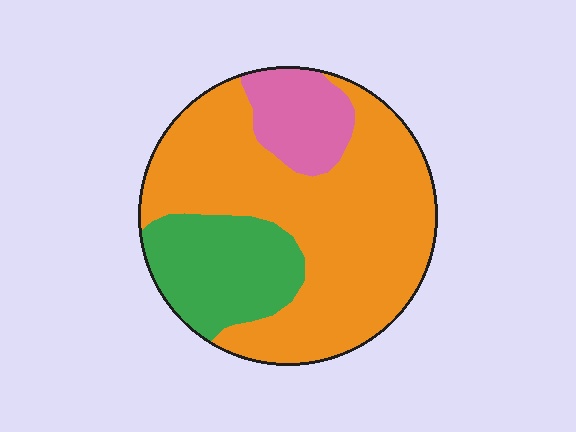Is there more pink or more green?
Green.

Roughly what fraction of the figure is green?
Green covers about 20% of the figure.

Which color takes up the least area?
Pink, at roughly 15%.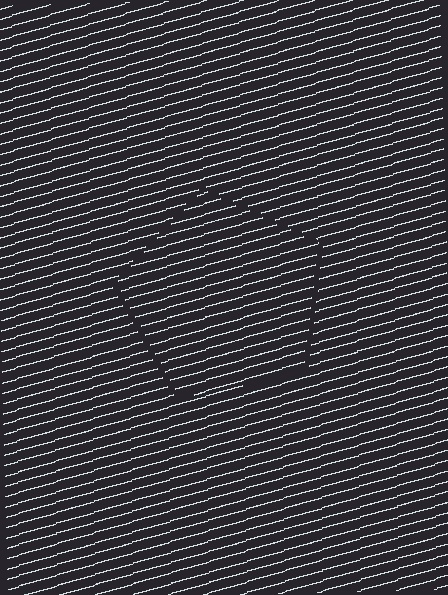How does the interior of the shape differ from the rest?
The interior of the shape contains the same grating, shifted by half a period — the contour is defined by the phase discontinuity where line-ends from the inner and outer gratings abut.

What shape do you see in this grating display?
An illusory pentagon. The interior of the shape contains the same grating, shifted by half a period — the contour is defined by the phase discontinuity where line-ends from the inner and outer gratings abut.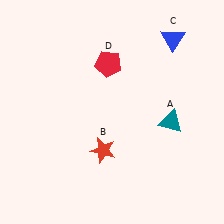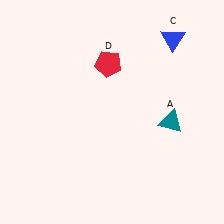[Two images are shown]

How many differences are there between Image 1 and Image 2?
There is 1 difference between the two images.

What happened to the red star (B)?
The red star (B) was removed in Image 2. It was in the bottom-left area of Image 1.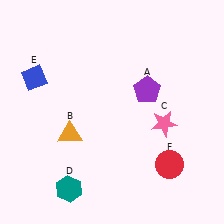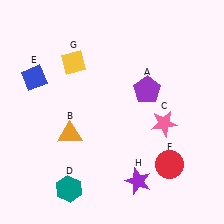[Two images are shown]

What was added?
A yellow diamond (G), a purple star (H) were added in Image 2.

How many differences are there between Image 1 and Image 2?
There are 2 differences between the two images.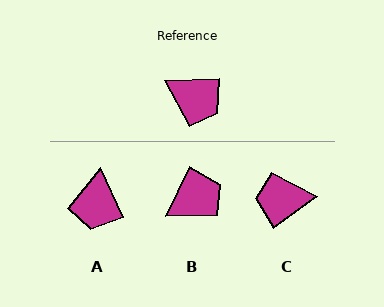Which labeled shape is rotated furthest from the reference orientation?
C, about 146 degrees away.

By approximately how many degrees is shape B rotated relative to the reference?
Approximately 62 degrees counter-clockwise.